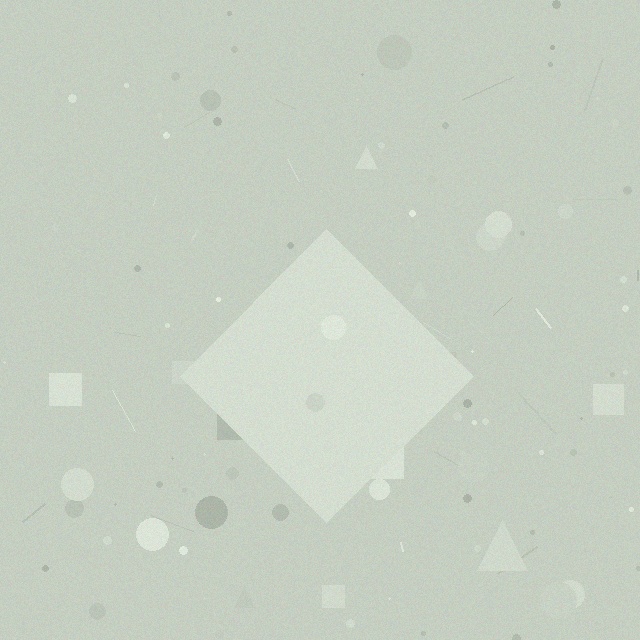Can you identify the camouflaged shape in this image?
The camouflaged shape is a diamond.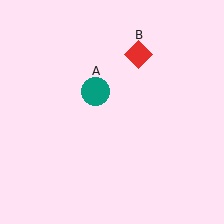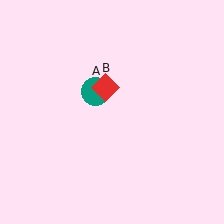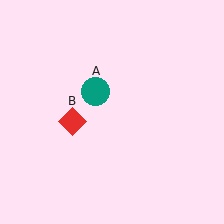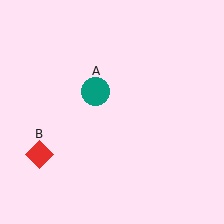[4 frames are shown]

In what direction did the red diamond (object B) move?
The red diamond (object B) moved down and to the left.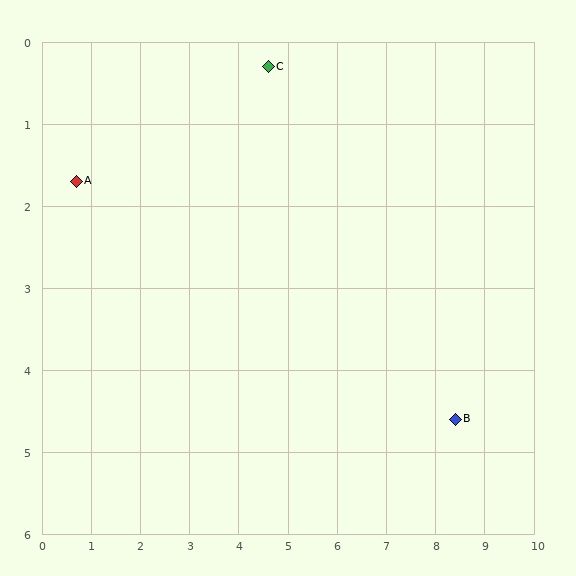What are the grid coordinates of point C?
Point C is at approximately (4.6, 0.3).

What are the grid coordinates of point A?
Point A is at approximately (0.7, 1.7).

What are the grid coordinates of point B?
Point B is at approximately (8.4, 4.6).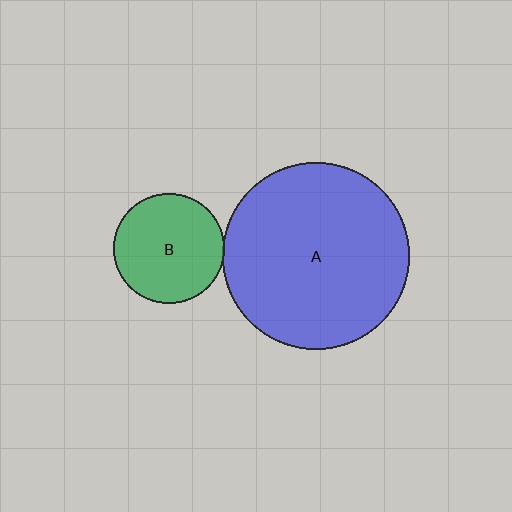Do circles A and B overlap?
Yes.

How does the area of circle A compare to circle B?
Approximately 2.9 times.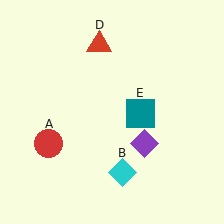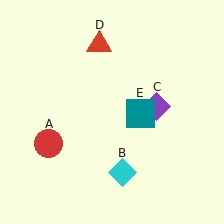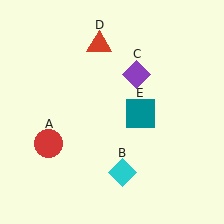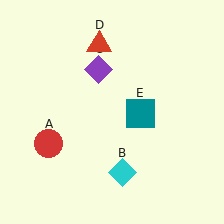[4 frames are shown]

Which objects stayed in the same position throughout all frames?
Red circle (object A) and cyan diamond (object B) and red triangle (object D) and teal square (object E) remained stationary.